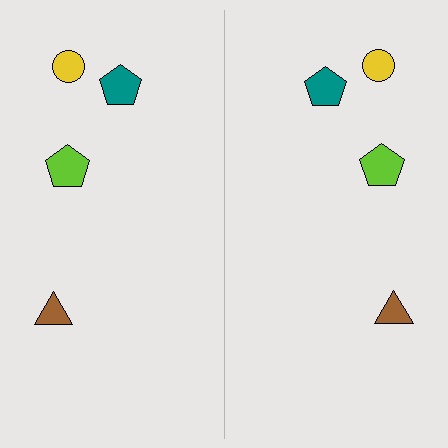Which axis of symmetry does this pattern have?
The pattern has a vertical axis of symmetry running through the center of the image.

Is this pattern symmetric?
Yes, this pattern has bilateral (reflection) symmetry.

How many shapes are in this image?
There are 8 shapes in this image.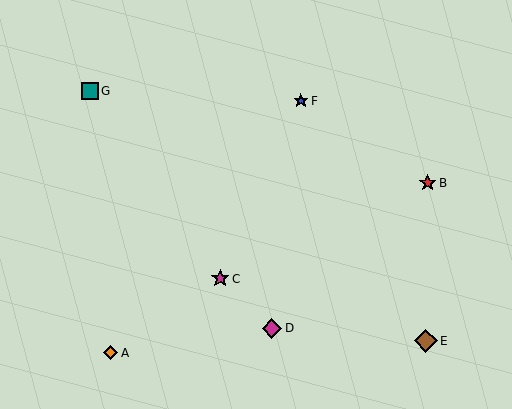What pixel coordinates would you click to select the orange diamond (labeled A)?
Click at (111, 353) to select the orange diamond A.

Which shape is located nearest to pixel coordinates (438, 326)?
The brown diamond (labeled E) at (426, 341) is nearest to that location.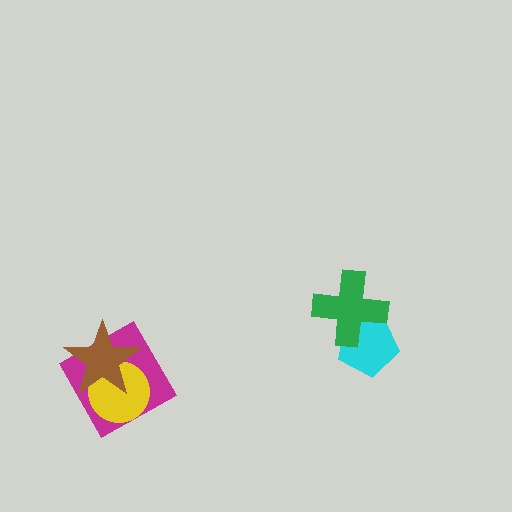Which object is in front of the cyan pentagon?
The green cross is in front of the cyan pentagon.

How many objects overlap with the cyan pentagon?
1 object overlaps with the cyan pentagon.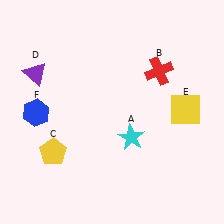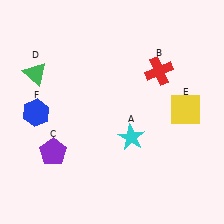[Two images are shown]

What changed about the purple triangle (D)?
In Image 1, D is purple. In Image 2, it changed to green.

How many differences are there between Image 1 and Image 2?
There are 2 differences between the two images.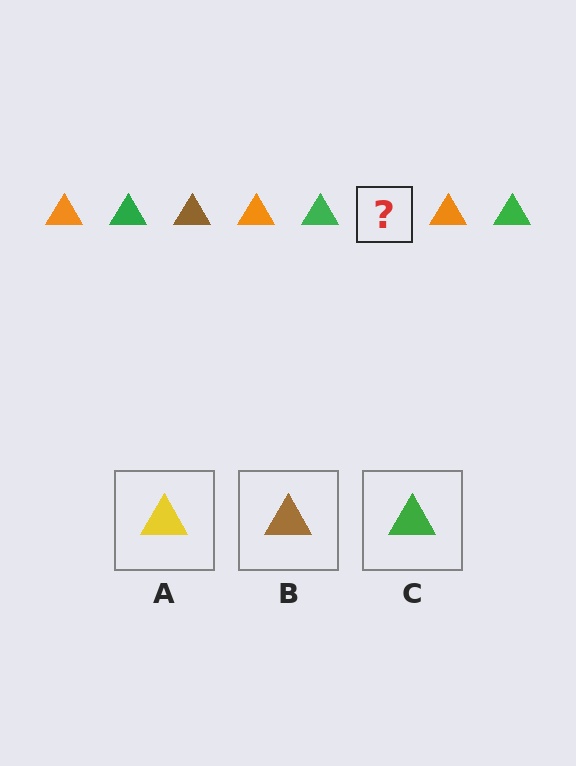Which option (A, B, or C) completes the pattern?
B.